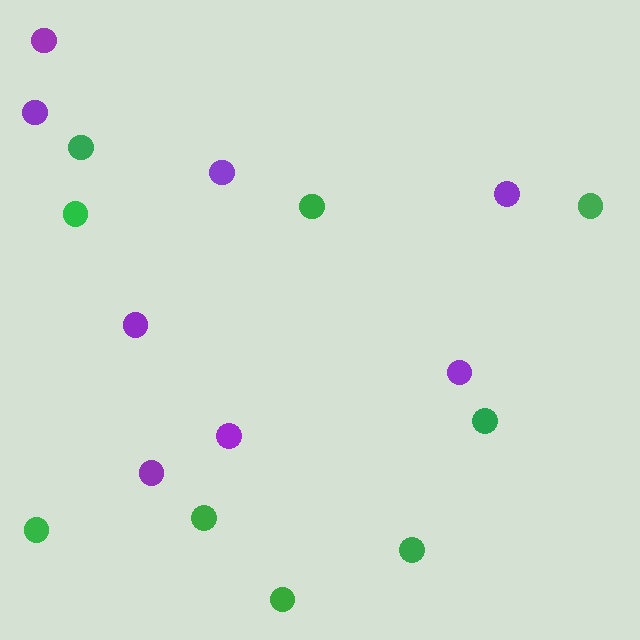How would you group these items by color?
There are 2 groups: one group of purple circles (8) and one group of green circles (9).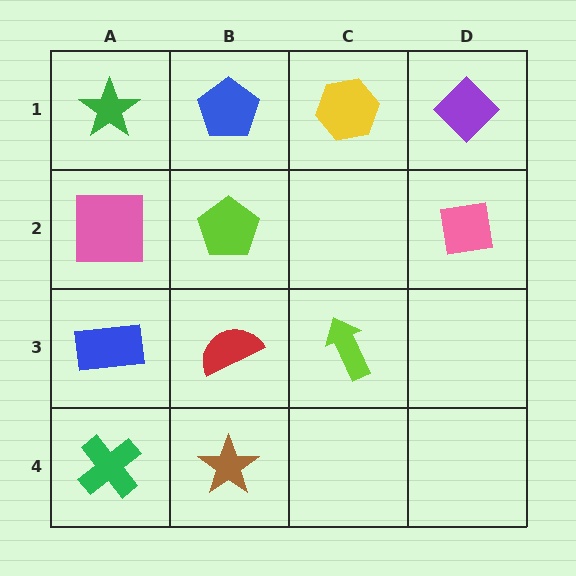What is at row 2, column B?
A lime pentagon.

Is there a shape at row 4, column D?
No, that cell is empty.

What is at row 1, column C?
A yellow hexagon.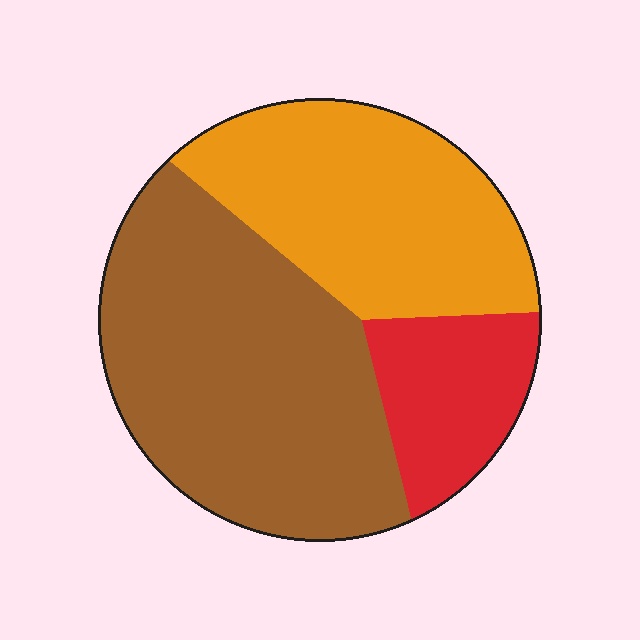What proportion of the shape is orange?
Orange takes up between a quarter and a half of the shape.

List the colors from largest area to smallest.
From largest to smallest: brown, orange, red.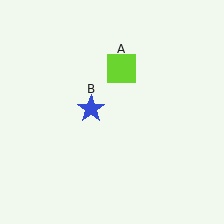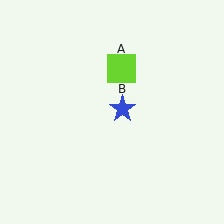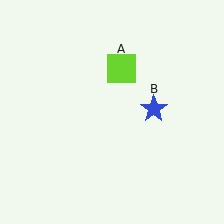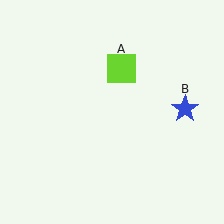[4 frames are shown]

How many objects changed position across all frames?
1 object changed position: blue star (object B).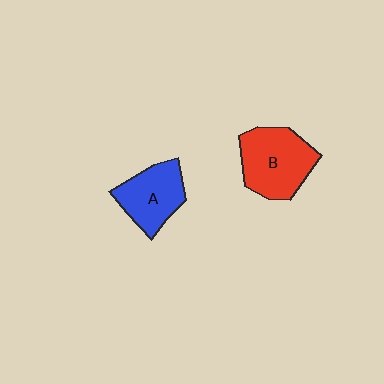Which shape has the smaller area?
Shape A (blue).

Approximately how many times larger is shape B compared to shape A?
Approximately 1.3 times.